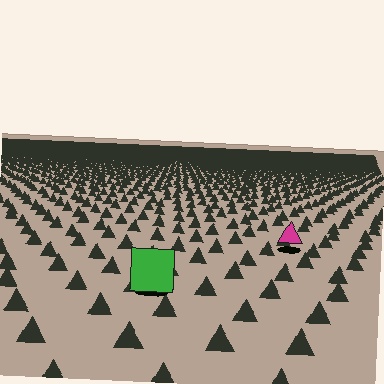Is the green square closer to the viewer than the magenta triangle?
Yes. The green square is closer — you can tell from the texture gradient: the ground texture is coarser near it.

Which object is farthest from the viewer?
The magenta triangle is farthest from the viewer. It appears smaller and the ground texture around it is denser.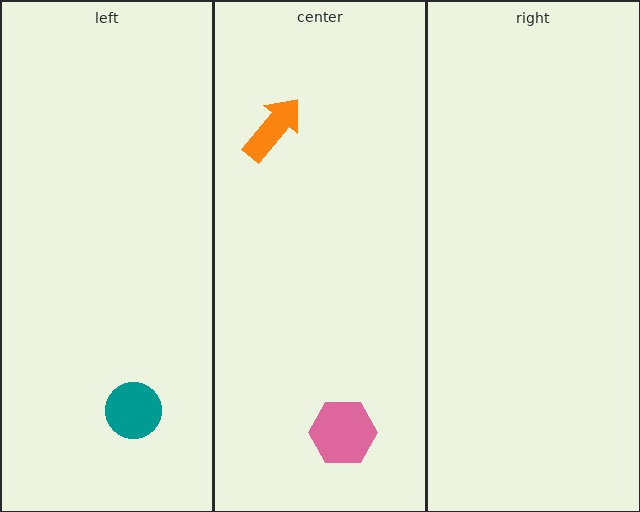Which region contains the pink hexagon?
The center region.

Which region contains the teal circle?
The left region.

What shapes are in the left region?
The teal circle.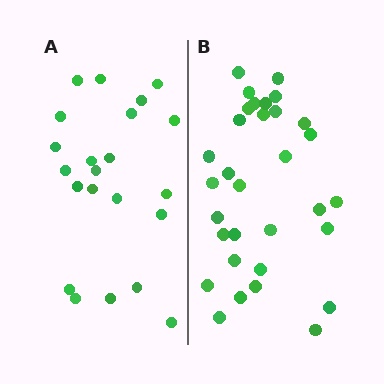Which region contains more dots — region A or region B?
Region B (the right region) has more dots.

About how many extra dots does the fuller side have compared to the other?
Region B has roughly 10 or so more dots than region A.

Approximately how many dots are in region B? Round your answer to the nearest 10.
About 30 dots. (The exact count is 32, which rounds to 30.)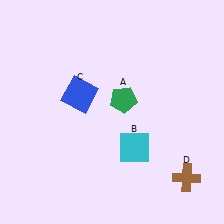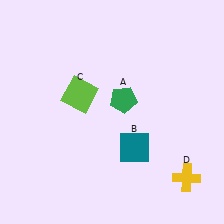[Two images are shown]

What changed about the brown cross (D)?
In Image 1, D is brown. In Image 2, it changed to yellow.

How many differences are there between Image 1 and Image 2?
There are 3 differences between the two images.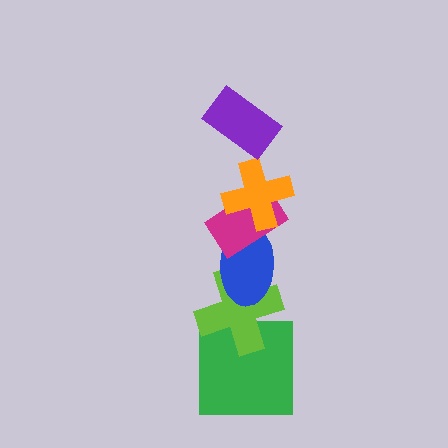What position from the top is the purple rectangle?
The purple rectangle is 1st from the top.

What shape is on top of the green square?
The lime cross is on top of the green square.